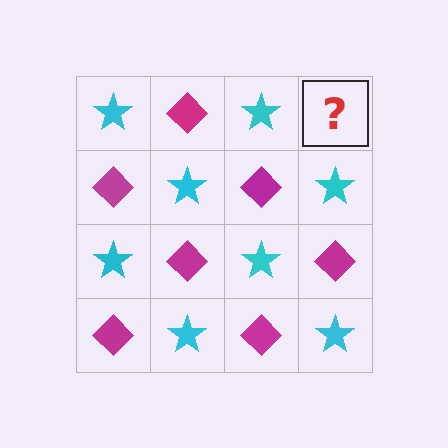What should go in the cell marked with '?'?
The missing cell should contain a magenta diamond.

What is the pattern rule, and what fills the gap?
The rule is that it alternates cyan star and magenta diamond in a checkerboard pattern. The gap should be filled with a magenta diamond.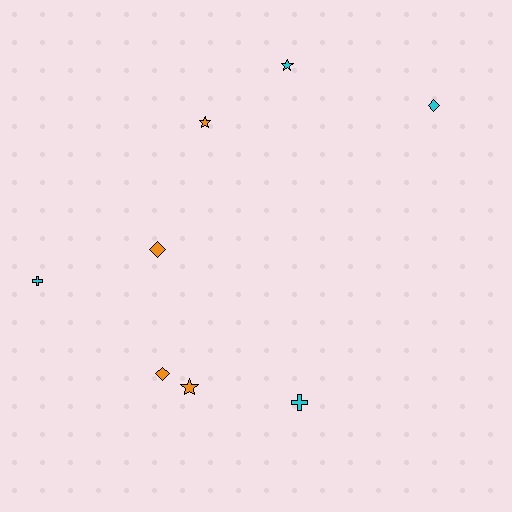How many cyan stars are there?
There is 1 cyan star.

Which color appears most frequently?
Cyan, with 4 objects.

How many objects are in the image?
There are 8 objects.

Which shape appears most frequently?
Star, with 3 objects.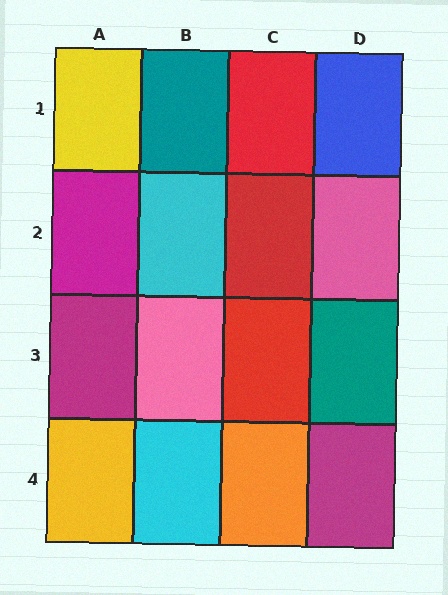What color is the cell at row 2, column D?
Pink.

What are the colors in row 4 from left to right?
Yellow, cyan, orange, magenta.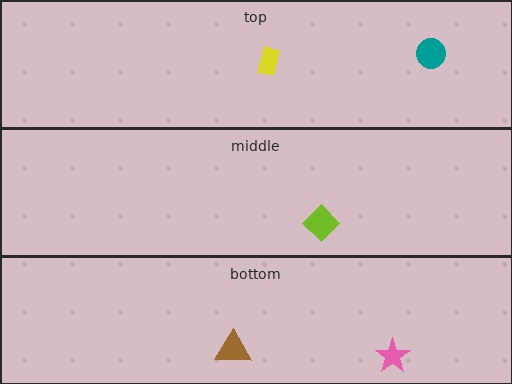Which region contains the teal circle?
The top region.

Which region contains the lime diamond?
The middle region.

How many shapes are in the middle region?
1.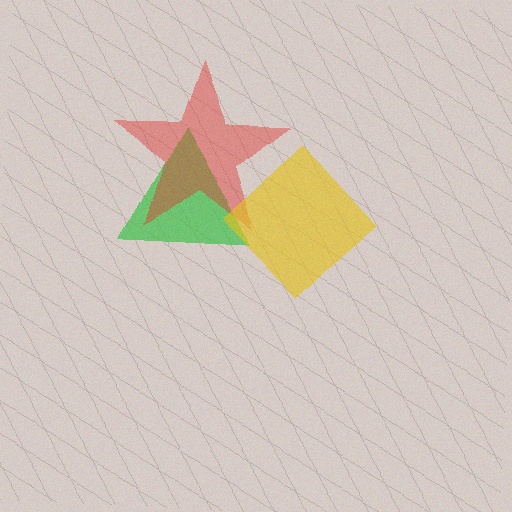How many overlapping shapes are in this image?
There are 3 overlapping shapes in the image.